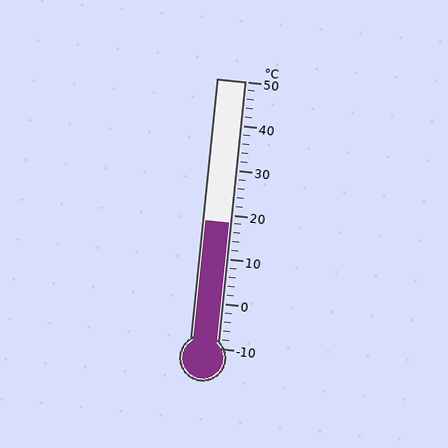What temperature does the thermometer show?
The thermometer shows approximately 18°C.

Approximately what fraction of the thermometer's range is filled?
The thermometer is filled to approximately 45% of its range.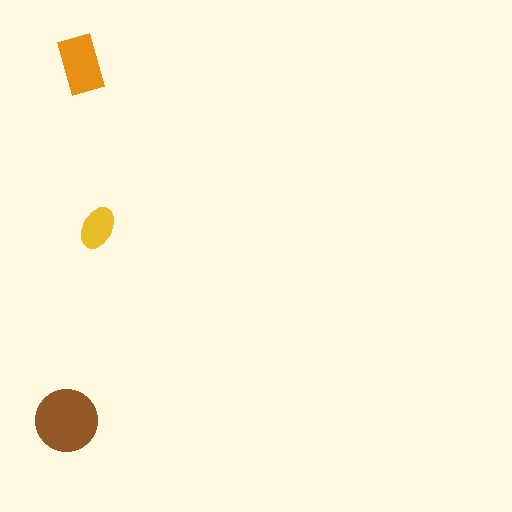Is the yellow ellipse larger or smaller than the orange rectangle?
Smaller.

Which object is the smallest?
The yellow ellipse.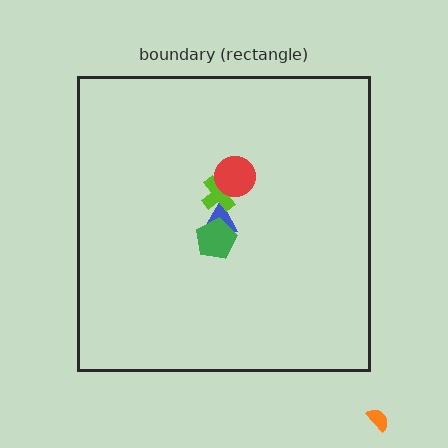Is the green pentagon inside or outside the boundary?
Inside.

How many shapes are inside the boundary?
4 inside, 1 outside.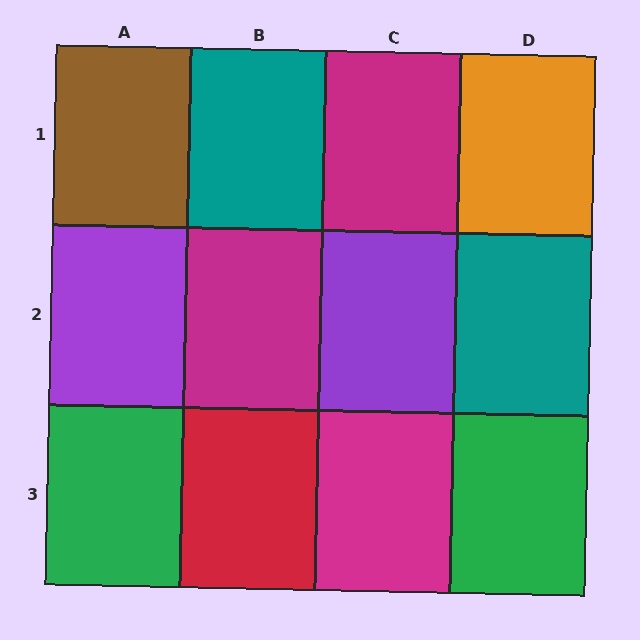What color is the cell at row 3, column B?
Red.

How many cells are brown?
1 cell is brown.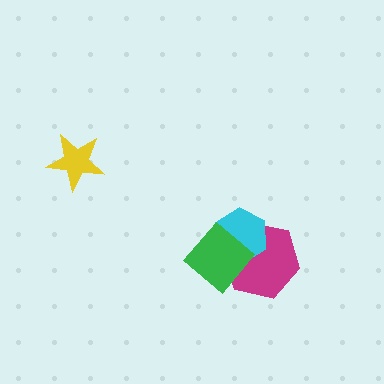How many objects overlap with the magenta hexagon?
2 objects overlap with the magenta hexagon.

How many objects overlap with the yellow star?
0 objects overlap with the yellow star.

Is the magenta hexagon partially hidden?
Yes, it is partially covered by another shape.